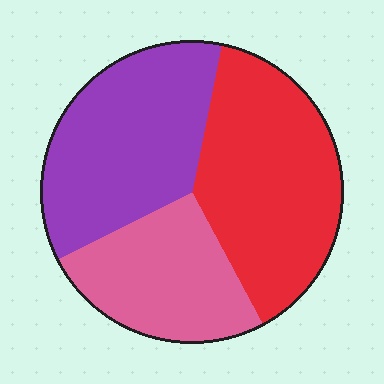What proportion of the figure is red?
Red takes up between a quarter and a half of the figure.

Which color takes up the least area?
Pink, at roughly 25%.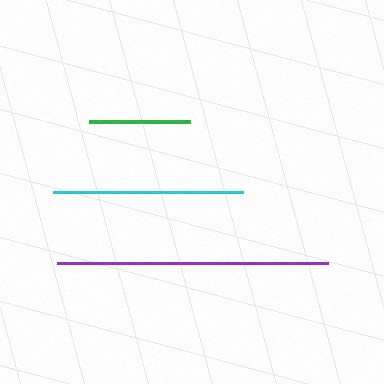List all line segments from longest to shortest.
From longest to shortest: purple, cyan, green.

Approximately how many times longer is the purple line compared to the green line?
The purple line is approximately 2.7 times the length of the green line.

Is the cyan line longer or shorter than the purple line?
The purple line is longer than the cyan line.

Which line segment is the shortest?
The green line is the shortest at approximately 101 pixels.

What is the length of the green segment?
The green segment is approximately 101 pixels long.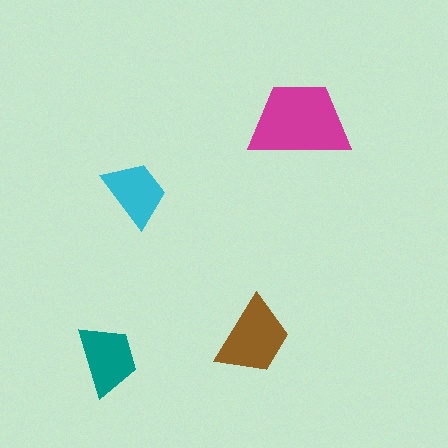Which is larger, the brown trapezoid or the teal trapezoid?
The brown one.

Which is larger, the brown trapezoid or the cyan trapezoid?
The brown one.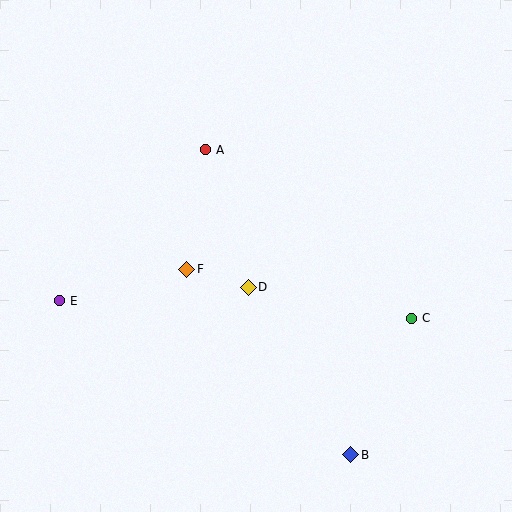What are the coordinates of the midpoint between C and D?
The midpoint between C and D is at (330, 303).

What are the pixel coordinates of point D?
Point D is at (248, 287).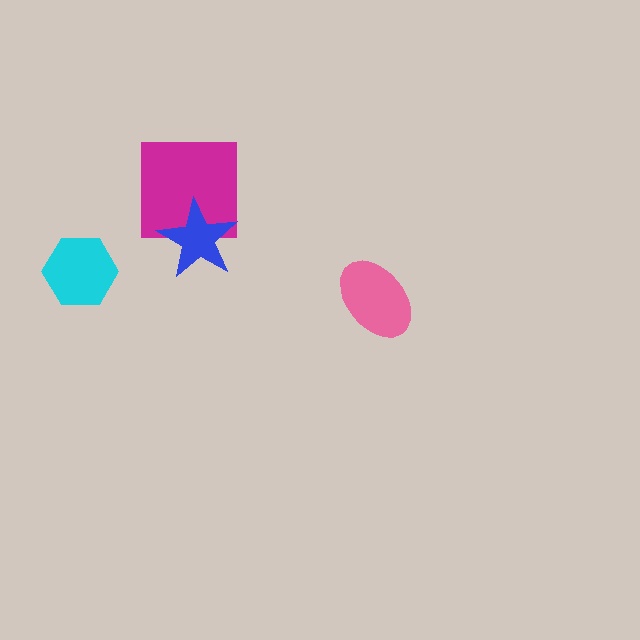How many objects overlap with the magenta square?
1 object overlaps with the magenta square.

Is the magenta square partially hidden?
Yes, it is partially covered by another shape.